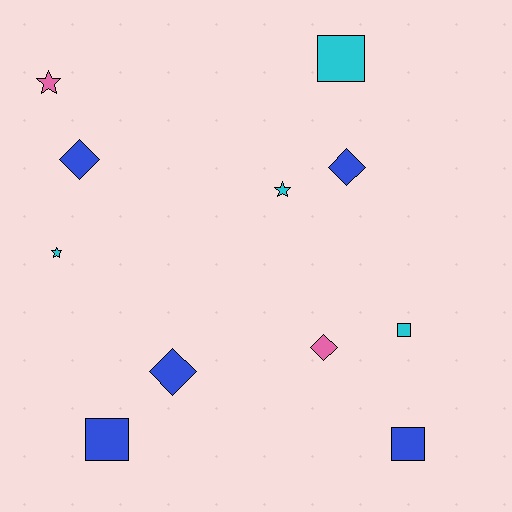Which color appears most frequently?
Blue, with 5 objects.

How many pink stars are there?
There is 1 pink star.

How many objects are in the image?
There are 11 objects.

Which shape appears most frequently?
Square, with 4 objects.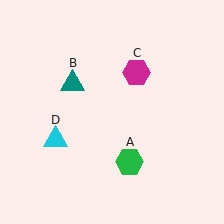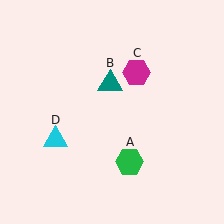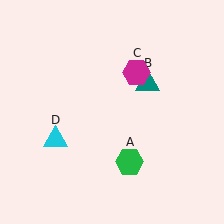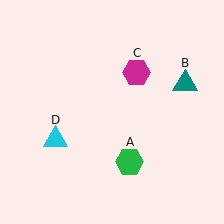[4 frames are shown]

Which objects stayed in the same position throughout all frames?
Green hexagon (object A) and magenta hexagon (object C) and cyan triangle (object D) remained stationary.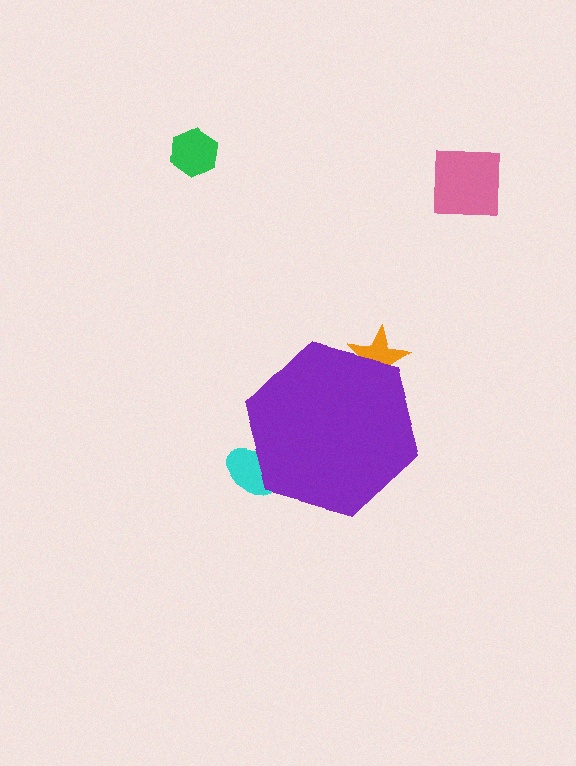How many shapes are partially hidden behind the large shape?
2 shapes are partially hidden.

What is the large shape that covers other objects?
A purple hexagon.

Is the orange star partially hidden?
Yes, the orange star is partially hidden behind the purple hexagon.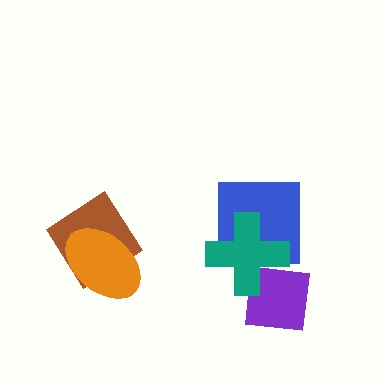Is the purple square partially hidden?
Yes, it is partially covered by another shape.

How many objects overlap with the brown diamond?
1 object overlaps with the brown diamond.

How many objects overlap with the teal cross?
2 objects overlap with the teal cross.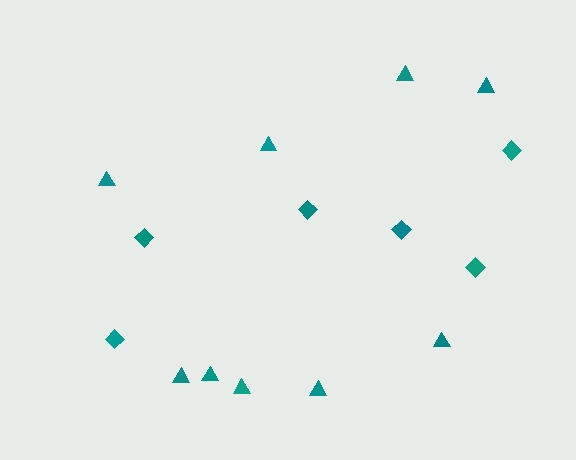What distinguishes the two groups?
There are 2 groups: one group of diamonds (6) and one group of triangles (9).